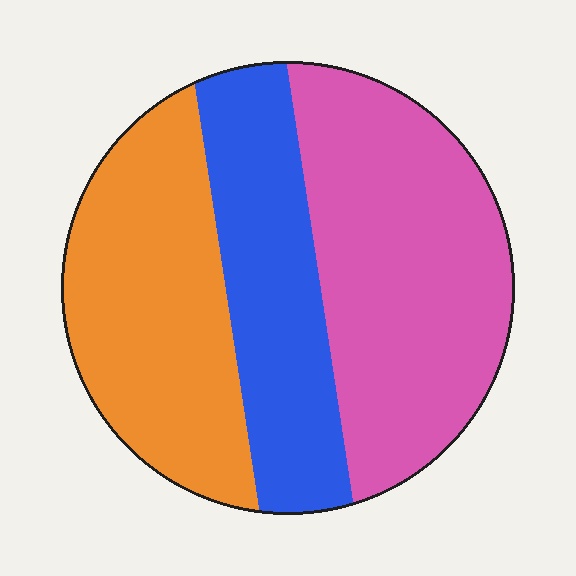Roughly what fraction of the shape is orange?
Orange covers about 35% of the shape.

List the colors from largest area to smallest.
From largest to smallest: pink, orange, blue.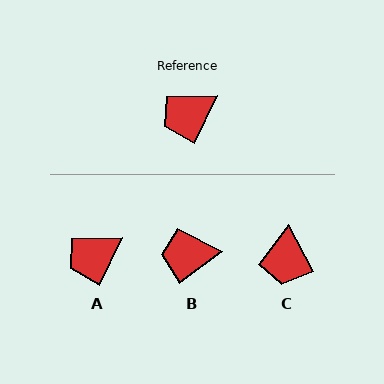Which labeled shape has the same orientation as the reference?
A.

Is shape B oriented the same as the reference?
No, it is off by about 29 degrees.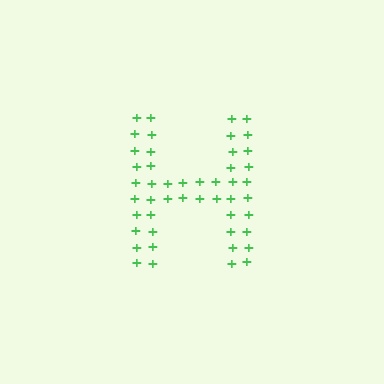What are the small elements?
The small elements are plus signs.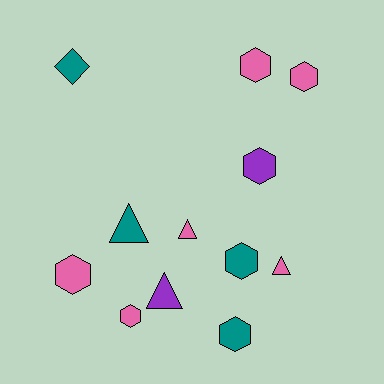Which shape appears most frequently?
Hexagon, with 7 objects.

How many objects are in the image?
There are 12 objects.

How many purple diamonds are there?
There are no purple diamonds.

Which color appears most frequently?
Pink, with 6 objects.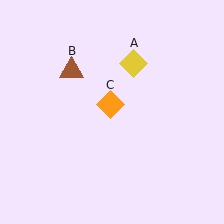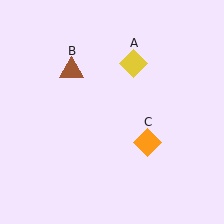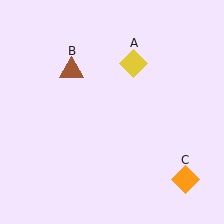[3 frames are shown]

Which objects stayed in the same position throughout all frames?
Yellow diamond (object A) and brown triangle (object B) remained stationary.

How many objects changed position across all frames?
1 object changed position: orange diamond (object C).